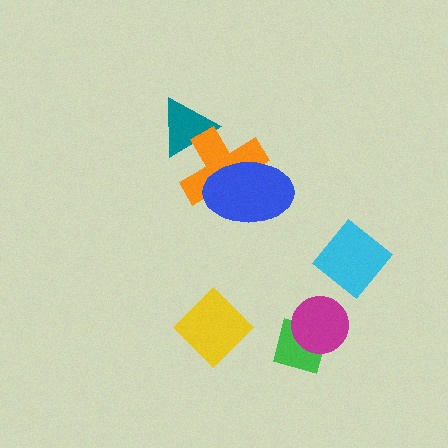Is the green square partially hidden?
Yes, it is partially covered by another shape.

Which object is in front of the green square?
The magenta circle is in front of the green square.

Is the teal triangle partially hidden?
Yes, it is partially covered by another shape.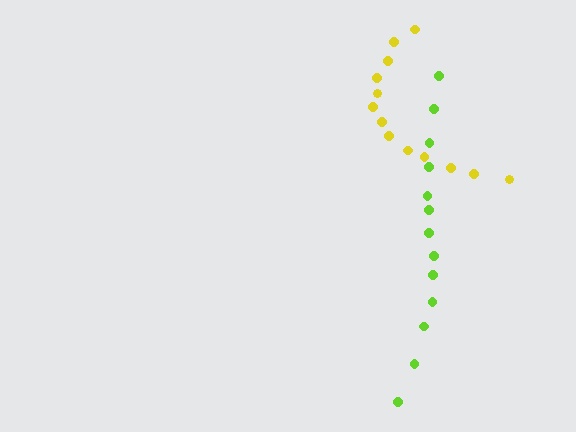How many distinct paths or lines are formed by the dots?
There are 2 distinct paths.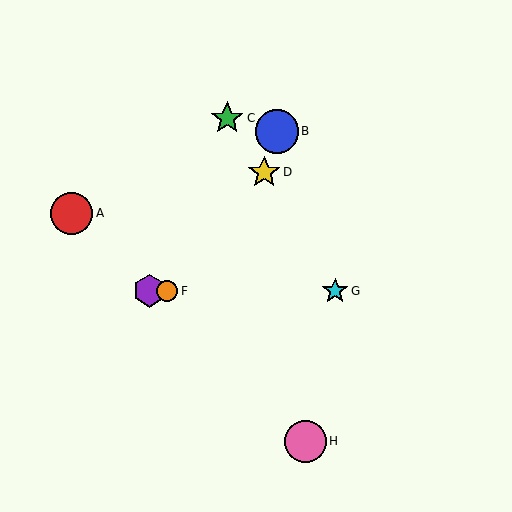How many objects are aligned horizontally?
3 objects (E, F, G) are aligned horizontally.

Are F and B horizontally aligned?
No, F is at y≈291 and B is at y≈131.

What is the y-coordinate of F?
Object F is at y≈291.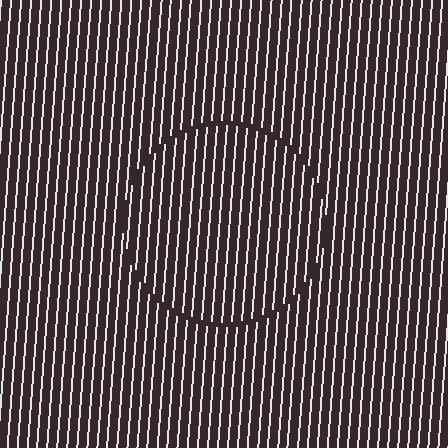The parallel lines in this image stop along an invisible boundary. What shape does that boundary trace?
An illusory circle. The interior of the shape contains the same grating, shifted by half a period — the contour is defined by the phase discontinuity where line-ends from the inner and outer gratings abut.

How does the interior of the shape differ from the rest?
The interior of the shape contains the same grating, shifted by half a period — the contour is defined by the phase discontinuity where line-ends from the inner and outer gratings abut.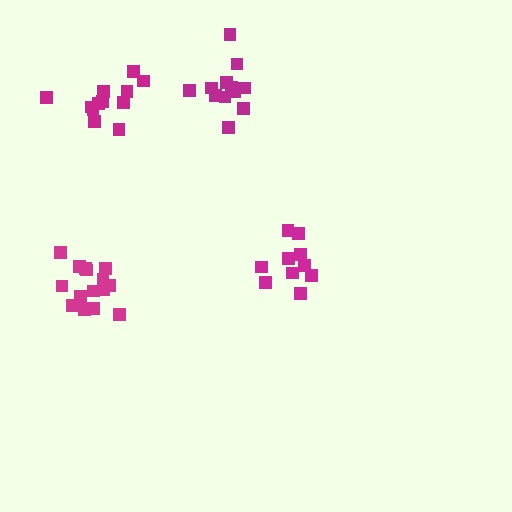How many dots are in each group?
Group 1: 12 dots, Group 2: 12 dots, Group 3: 10 dots, Group 4: 15 dots (49 total).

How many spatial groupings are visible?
There are 4 spatial groupings.